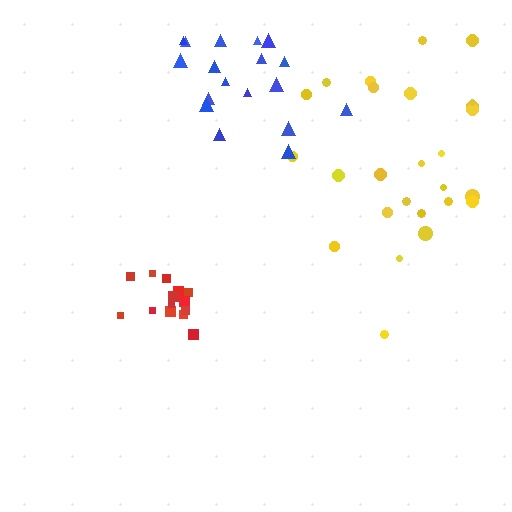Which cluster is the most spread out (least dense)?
Yellow.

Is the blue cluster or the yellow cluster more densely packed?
Blue.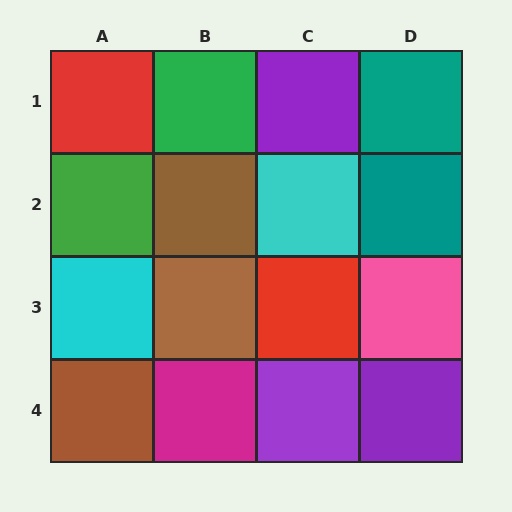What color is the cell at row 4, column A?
Brown.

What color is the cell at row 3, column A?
Cyan.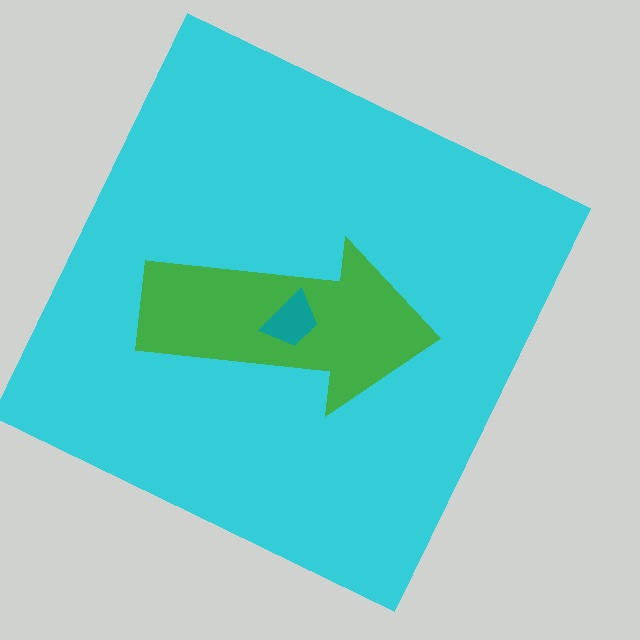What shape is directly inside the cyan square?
The green arrow.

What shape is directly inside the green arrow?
The teal trapezoid.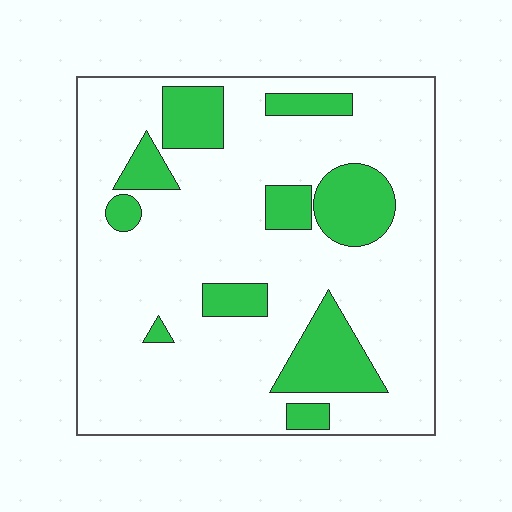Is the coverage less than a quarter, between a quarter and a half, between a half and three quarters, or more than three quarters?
Less than a quarter.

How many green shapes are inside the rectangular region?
10.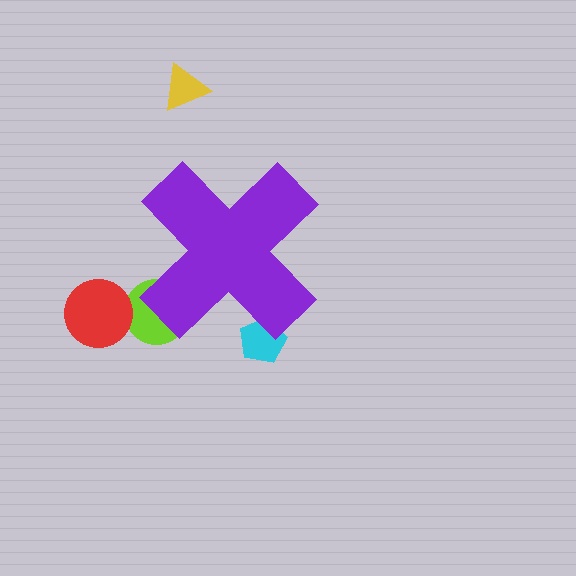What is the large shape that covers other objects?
A purple cross.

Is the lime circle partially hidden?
Yes, the lime circle is partially hidden behind the purple cross.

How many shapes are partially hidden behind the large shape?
2 shapes are partially hidden.